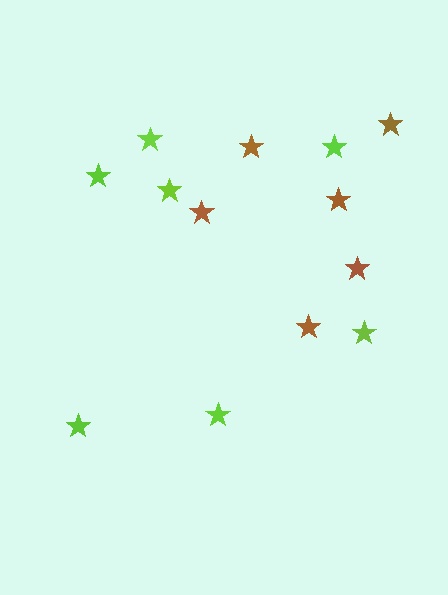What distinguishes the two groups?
There are 2 groups: one group of brown stars (6) and one group of lime stars (7).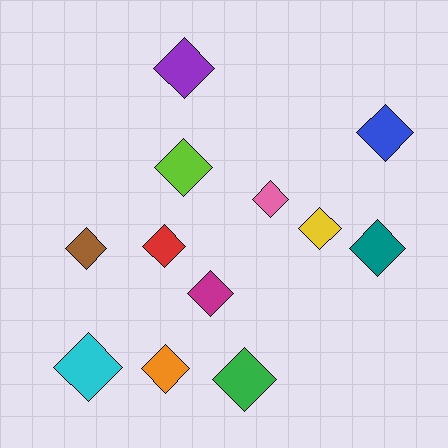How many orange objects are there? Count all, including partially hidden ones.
There is 1 orange object.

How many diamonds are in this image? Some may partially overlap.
There are 12 diamonds.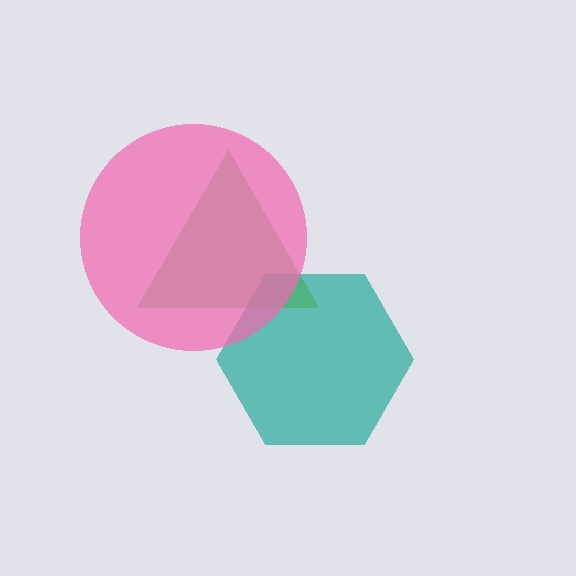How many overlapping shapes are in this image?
There are 3 overlapping shapes in the image.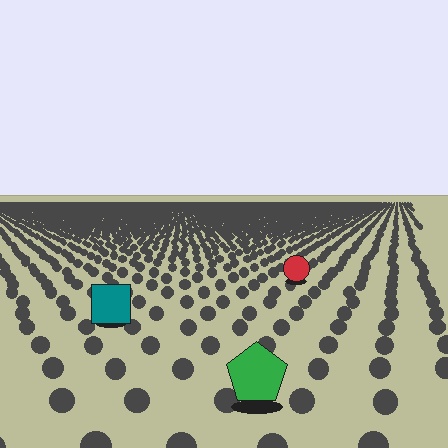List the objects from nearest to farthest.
From nearest to farthest: the green pentagon, the teal square, the red circle.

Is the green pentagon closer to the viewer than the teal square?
Yes. The green pentagon is closer — you can tell from the texture gradient: the ground texture is coarser near it.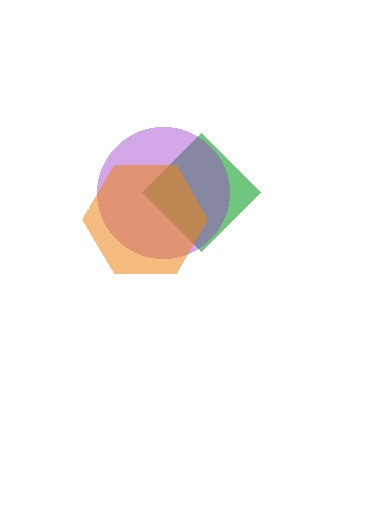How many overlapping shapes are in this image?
There are 3 overlapping shapes in the image.